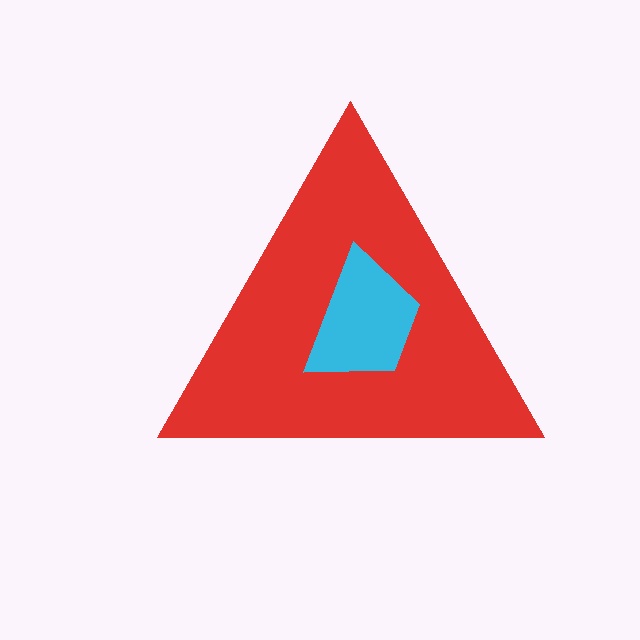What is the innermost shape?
The cyan trapezoid.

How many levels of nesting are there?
2.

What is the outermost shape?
The red triangle.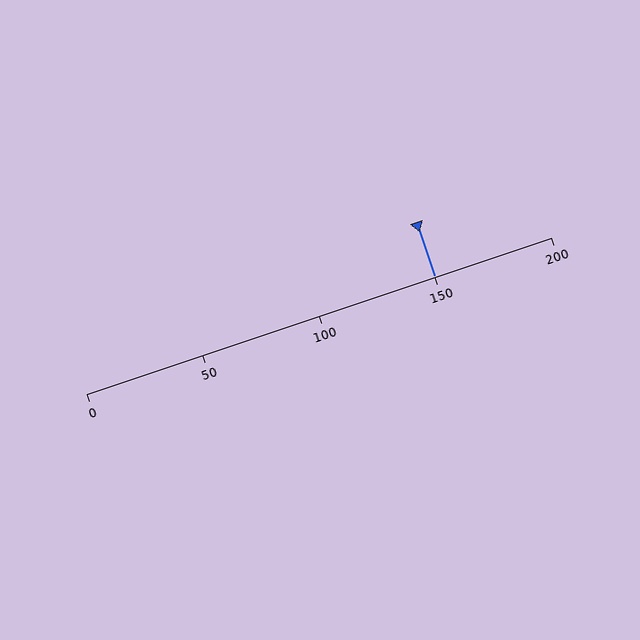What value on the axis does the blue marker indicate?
The marker indicates approximately 150.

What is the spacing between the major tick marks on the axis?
The major ticks are spaced 50 apart.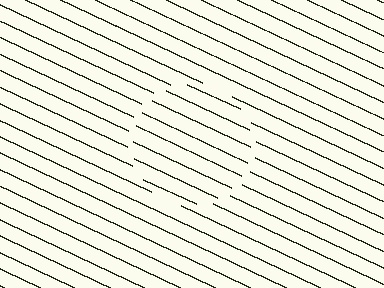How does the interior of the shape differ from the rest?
The interior of the shape contains the same grating, shifted by half a period — the contour is defined by the phase discontinuity where line-ends from the inner and outer gratings abut.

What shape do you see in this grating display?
An illusory circle. The interior of the shape contains the same grating, shifted by half a period — the contour is defined by the phase discontinuity where line-ends from the inner and outer gratings abut.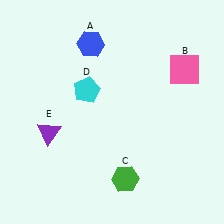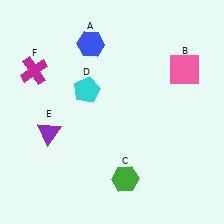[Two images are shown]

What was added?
A magenta cross (F) was added in Image 2.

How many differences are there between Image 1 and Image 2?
There is 1 difference between the two images.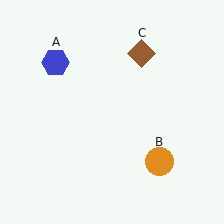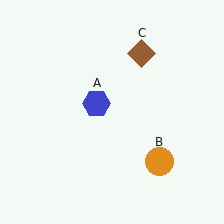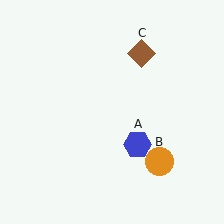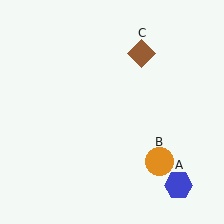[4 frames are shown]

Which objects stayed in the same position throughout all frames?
Orange circle (object B) and brown diamond (object C) remained stationary.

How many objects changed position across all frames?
1 object changed position: blue hexagon (object A).